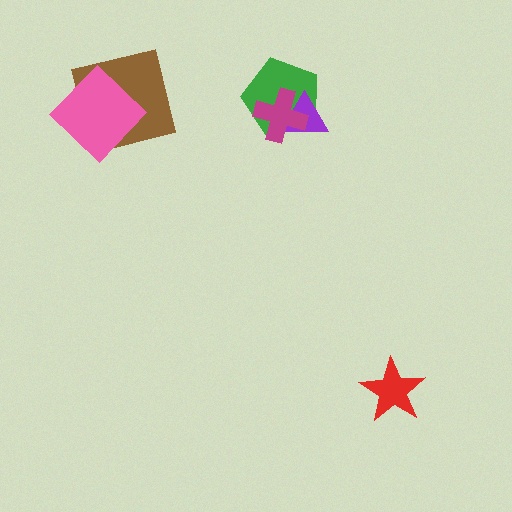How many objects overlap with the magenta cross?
2 objects overlap with the magenta cross.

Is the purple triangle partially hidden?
Yes, it is partially covered by another shape.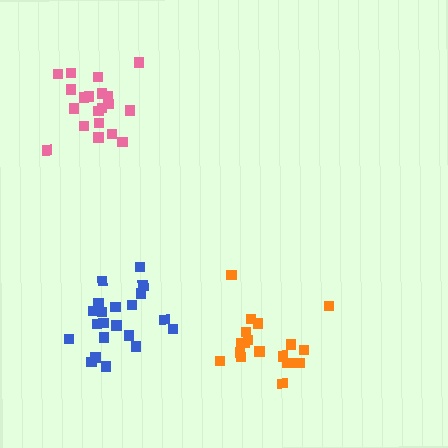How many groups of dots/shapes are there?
There are 3 groups.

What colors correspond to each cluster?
The clusters are colored: orange, pink, blue.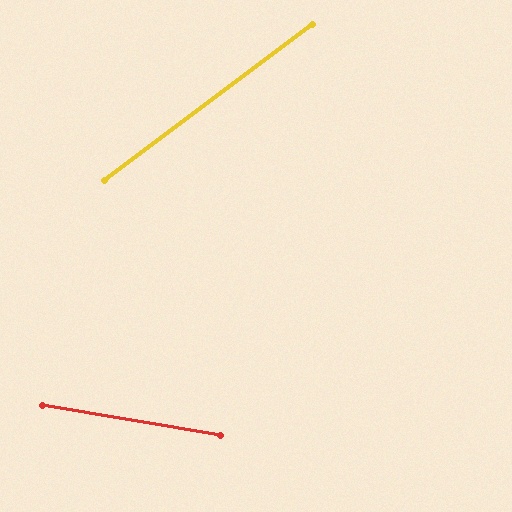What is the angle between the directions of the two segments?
Approximately 47 degrees.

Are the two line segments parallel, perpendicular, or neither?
Neither parallel nor perpendicular — they differ by about 47°.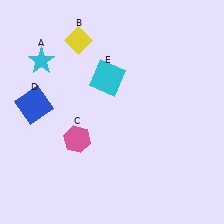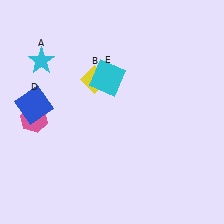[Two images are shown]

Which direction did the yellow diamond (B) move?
The yellow diamond (B) moved down.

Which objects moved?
The objects that moved are: the yellow diamond (B), the pink hexagon (C).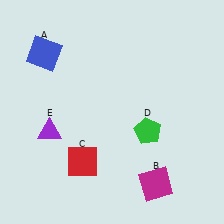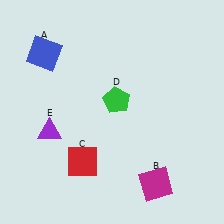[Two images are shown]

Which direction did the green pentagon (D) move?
The green pentagon (D) moved left.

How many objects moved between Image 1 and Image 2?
1 object moved between the two images.